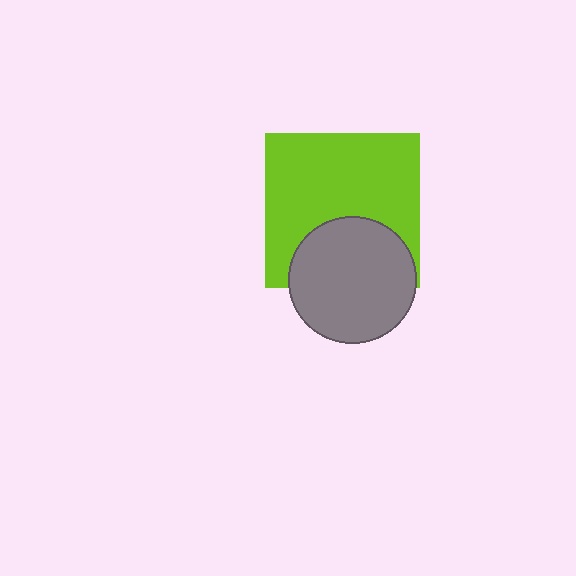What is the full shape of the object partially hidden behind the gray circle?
The partially hidden object is a lime square.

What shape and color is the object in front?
The object in front is a gray circle.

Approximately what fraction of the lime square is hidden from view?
Roughly 31% of the lime square is hidden behind the gray circle.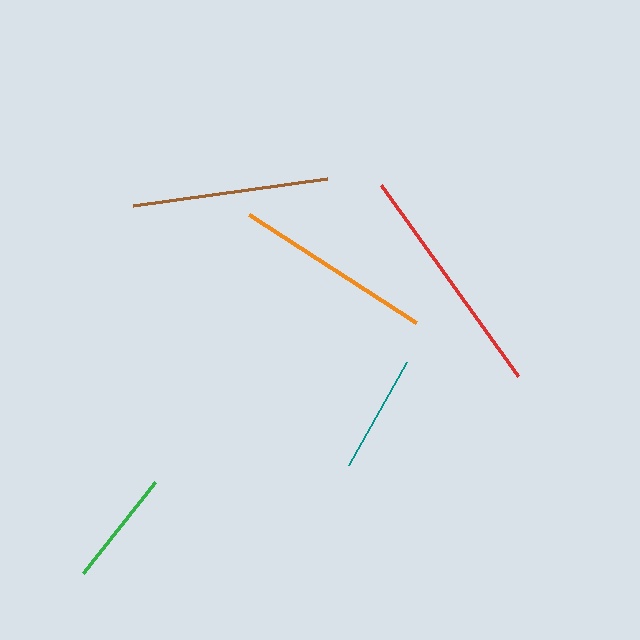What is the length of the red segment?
The red segment is approximately 235 pixels long.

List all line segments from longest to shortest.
From longest to shortest: red, orange, brown, teal, green.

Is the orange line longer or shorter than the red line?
The red line is longer than the orange line.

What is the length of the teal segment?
The teal segment is approximately 118 pixels long.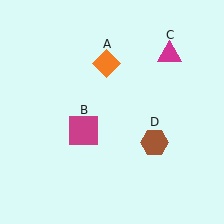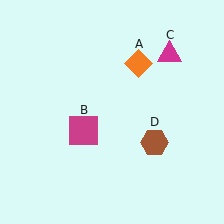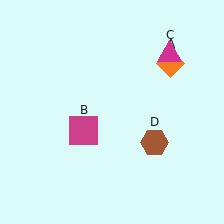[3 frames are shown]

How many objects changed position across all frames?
1 object changed position: orange diamond (object A).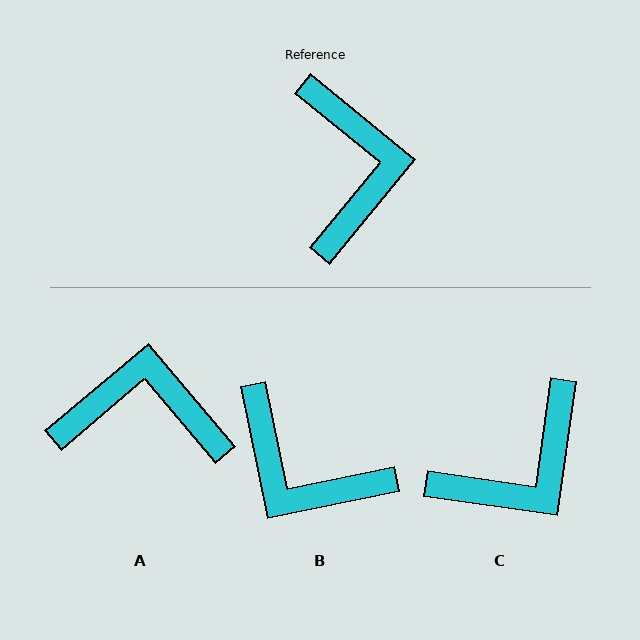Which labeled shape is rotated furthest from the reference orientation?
B, about 129 degrees away.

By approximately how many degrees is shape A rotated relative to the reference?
Approximately 79 degrees counter-clockwise.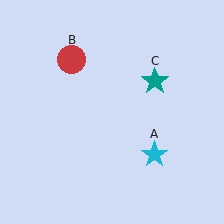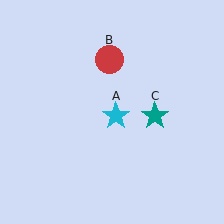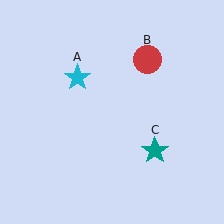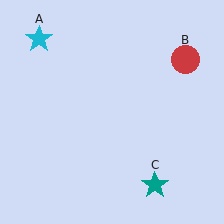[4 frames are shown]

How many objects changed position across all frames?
3 objects changed position: cyan star (object A), red circle (object B), teal star (object C).